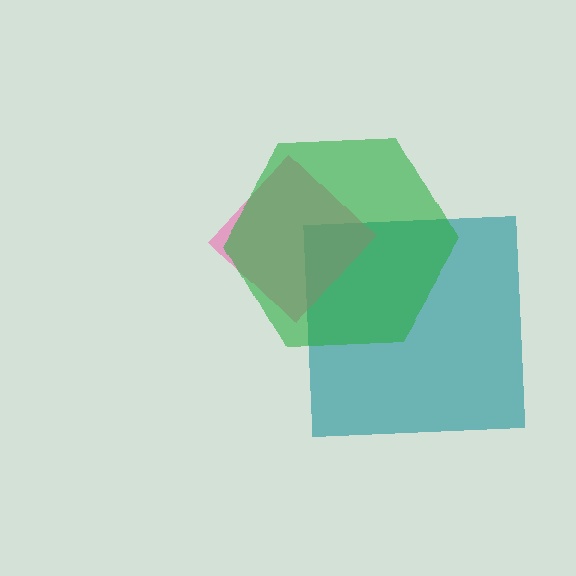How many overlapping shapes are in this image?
There are 3 overlapping shapes in the image.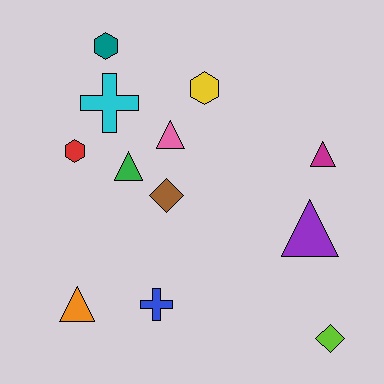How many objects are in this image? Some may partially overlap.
There are 12 objects.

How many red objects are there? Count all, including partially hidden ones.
There is 1 red object.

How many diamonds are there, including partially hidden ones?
There are 2 diamonds.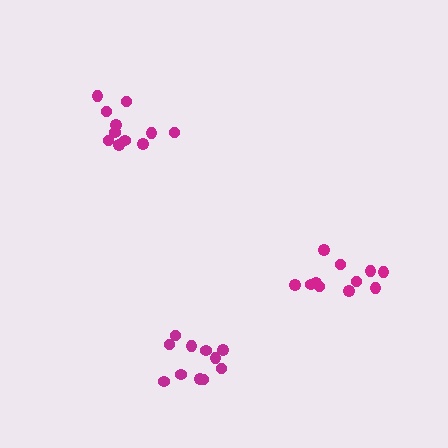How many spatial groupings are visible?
There are 3 spatial groupings.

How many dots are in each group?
Group 1: 11 dots, Group 2: 11 dots, Group 3: 11 dots (33 total).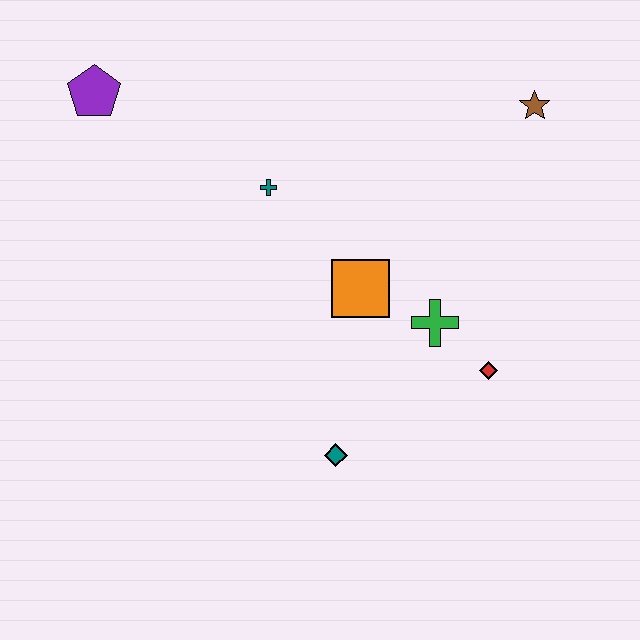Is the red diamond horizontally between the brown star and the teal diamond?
Yes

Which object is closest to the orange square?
The green cross is closest to the orange square.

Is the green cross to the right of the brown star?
No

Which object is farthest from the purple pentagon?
The red diamond is farthest from the purple pentagon.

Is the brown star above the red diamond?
Yes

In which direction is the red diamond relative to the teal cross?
The red diamond is to the right of the teal cross.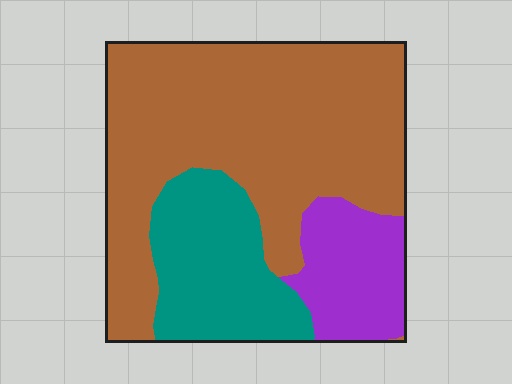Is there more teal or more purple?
Teal.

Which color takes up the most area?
Brown, at roughly 60%.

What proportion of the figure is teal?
Teal takes up about one fifth (1/5) of the figure.